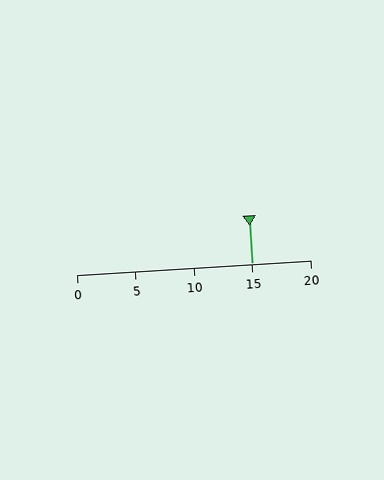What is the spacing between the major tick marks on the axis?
The major ticks are spaced 5 apart.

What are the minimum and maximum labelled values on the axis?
The axis runs from 0 to 20.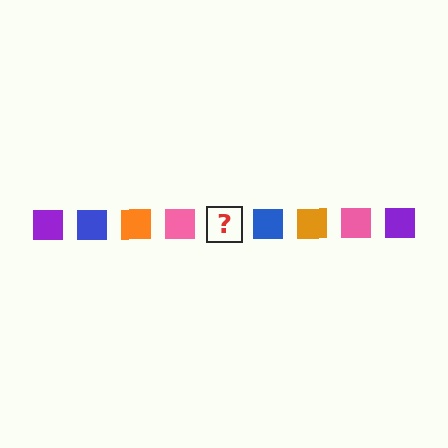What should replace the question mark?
The question mark should be replaced with a purple square.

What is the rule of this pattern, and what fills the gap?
The rule is that the pattern cycles through purple, blue, orange, pink squares. The gap should be filled with a purple square.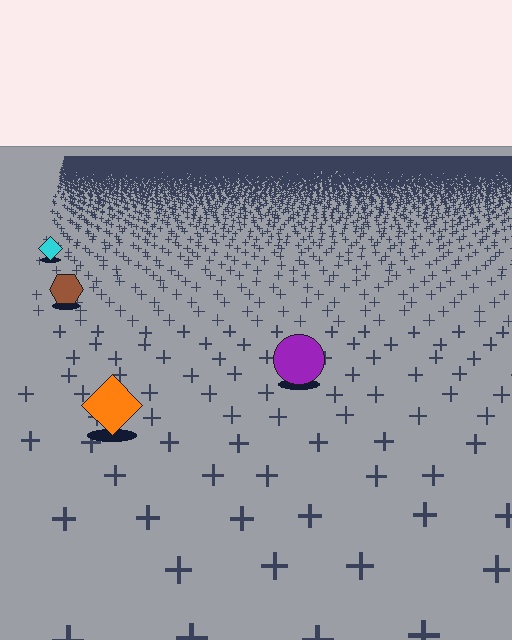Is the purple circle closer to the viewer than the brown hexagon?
Yes. The purple circle is closer — you can tell from the texture gradient: the ground texture is coarser near it.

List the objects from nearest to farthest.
From nearest to farthest: the orange diamond, the purple circle, the brown hexagon, the cyan diamond.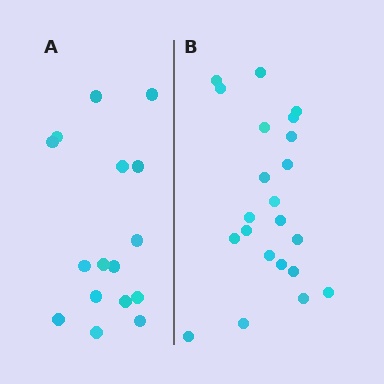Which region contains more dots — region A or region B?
Region B (the right region) has more dots.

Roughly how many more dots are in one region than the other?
Region B has about 6 more dots than region A.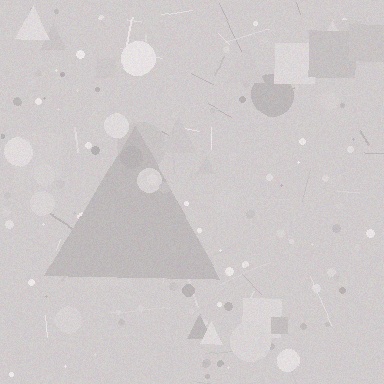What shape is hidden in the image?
A triangle is hidden in the image.